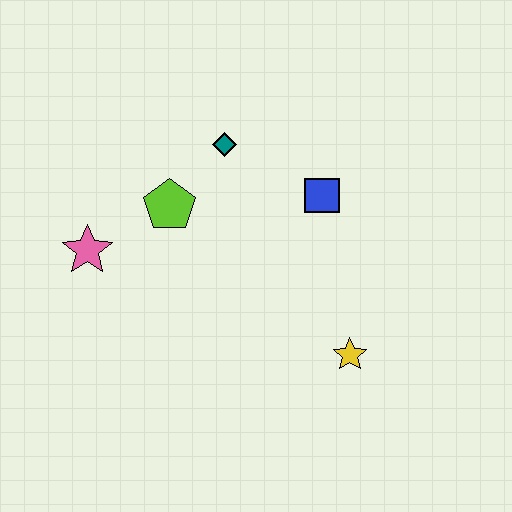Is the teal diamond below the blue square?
No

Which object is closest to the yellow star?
The blue square is closest to the yellow star.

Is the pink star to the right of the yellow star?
No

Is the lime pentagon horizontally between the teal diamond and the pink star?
Yes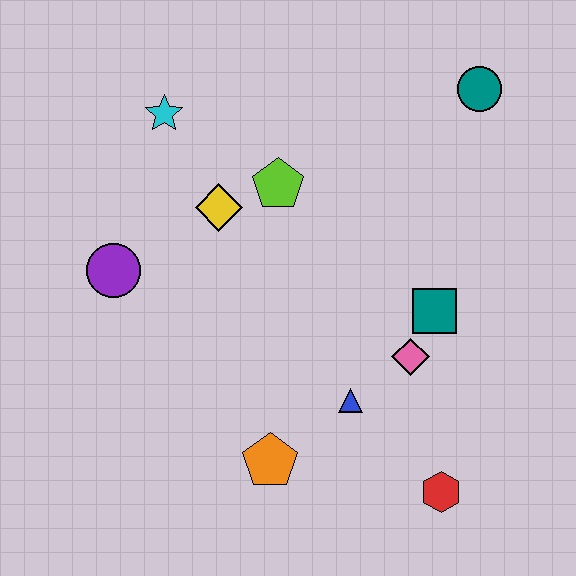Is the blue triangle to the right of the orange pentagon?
Yes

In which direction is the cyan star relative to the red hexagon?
The cyan star is above the red hexagon.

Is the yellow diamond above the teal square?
Yes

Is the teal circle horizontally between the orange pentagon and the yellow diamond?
No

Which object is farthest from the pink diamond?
The cyan star is farthest from the pink diamond.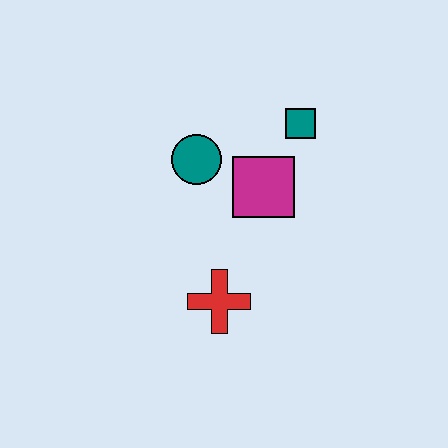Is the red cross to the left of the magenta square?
Yes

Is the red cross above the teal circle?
No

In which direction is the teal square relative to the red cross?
The teal square is above the red cross.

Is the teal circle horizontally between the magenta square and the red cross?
No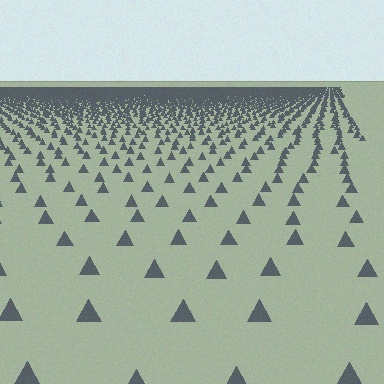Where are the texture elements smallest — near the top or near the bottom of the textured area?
Near the top.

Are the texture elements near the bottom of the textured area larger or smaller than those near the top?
Larger. Near the bottom, elements are closer to the viewer and appear at a bigger on-screen size.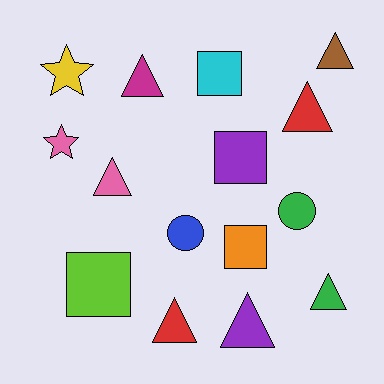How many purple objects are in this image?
There are 2 purple objects.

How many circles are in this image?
There are 2 circles.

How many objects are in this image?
There are 15 objects.